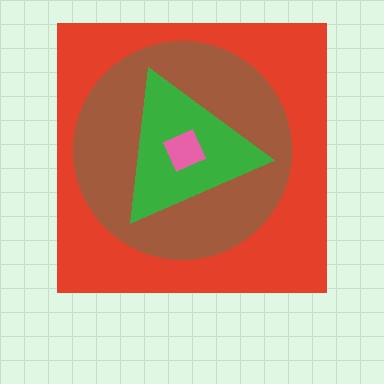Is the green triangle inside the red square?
Yes.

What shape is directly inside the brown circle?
The green triangle.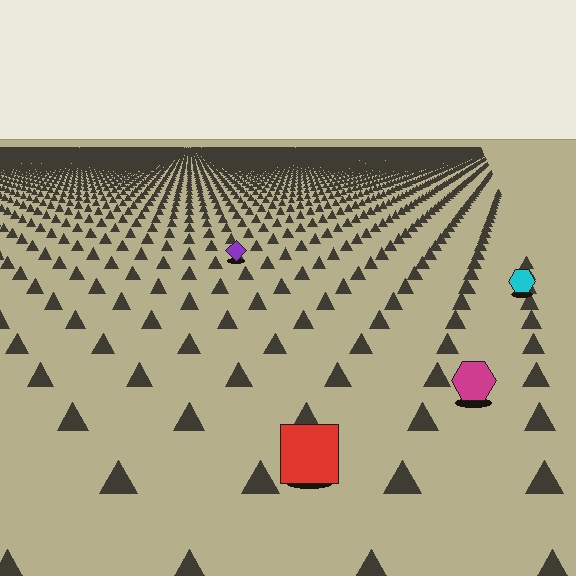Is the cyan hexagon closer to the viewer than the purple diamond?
Yes. The cyan hexagon is closer — you can tell from the texture gradient: the ground texture is coarser near it.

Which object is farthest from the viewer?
The purple diamond is farthest from the viewer. It appears smaller and the ground texture around it is denser.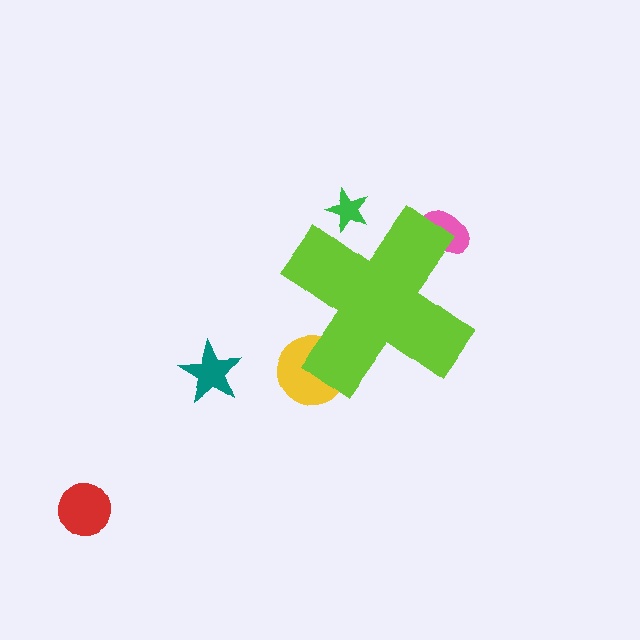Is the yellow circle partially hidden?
Yes, the yellow circle is partially hidden behind the lime cross.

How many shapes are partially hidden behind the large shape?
3 shapes are partially hidden.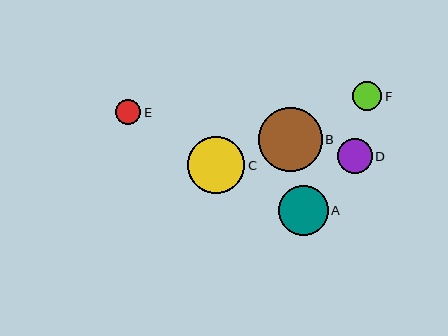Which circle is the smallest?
Circle E is the smallest with a size of approximately 25 pixels.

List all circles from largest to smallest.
From largest to smallest: B, C, A, D, F, E.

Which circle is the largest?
Circle B is the largest with a size of approximately 64 pixels.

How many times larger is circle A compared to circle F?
Circle A is approximately 1.7 times the size of circle F.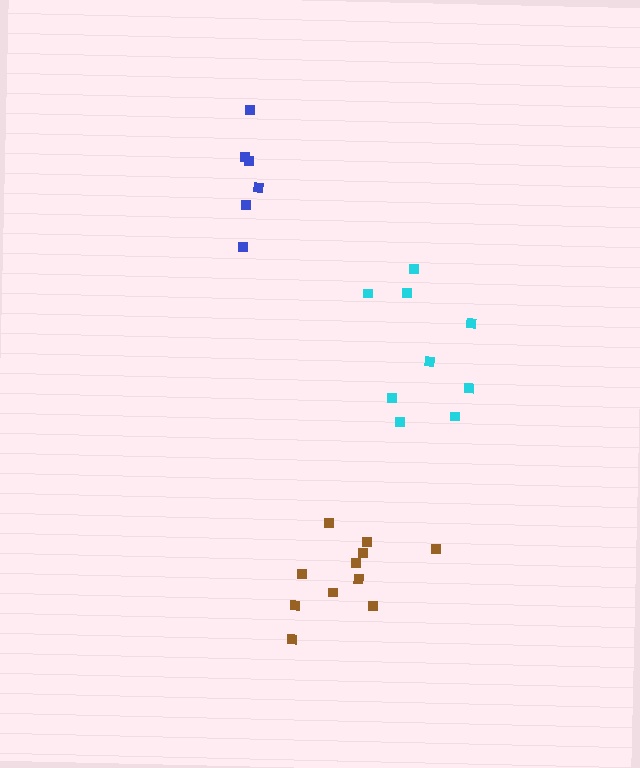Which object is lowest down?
The brown cluster is bottommost.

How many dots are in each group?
Group 1: 9 dots, Group 2: 6 dots, Group 3: 11 dots (26 total).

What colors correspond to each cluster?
The clusters are colored: cyan, blue, brown.